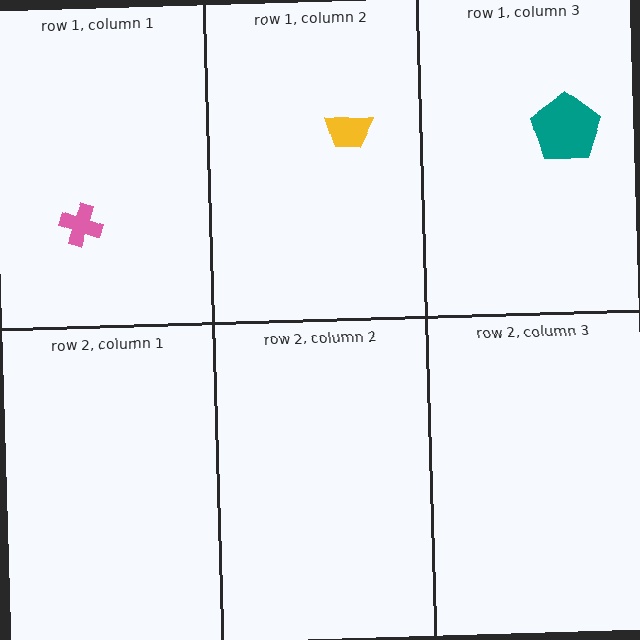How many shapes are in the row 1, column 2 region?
1.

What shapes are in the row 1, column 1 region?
The pink cross.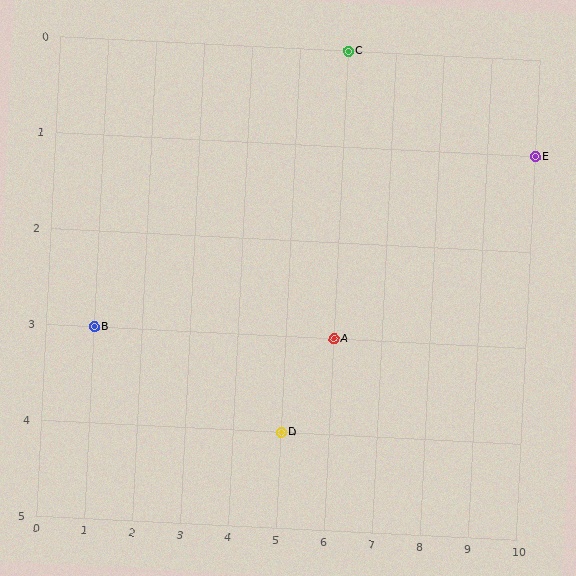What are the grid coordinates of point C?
Point C is at grid coordinates (6, 0).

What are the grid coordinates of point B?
Point B is at grid coordinates (1, 3).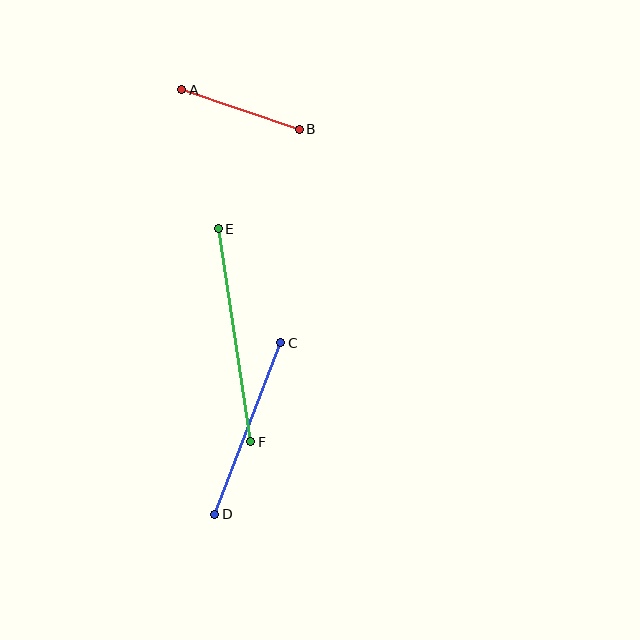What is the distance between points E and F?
The distance is approximately 216 pixels.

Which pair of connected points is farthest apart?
Points E and F are farthest apart.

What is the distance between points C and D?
The distance is approximately 184 pixels.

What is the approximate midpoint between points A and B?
The midpoint is at approximately (240, 110) pixels.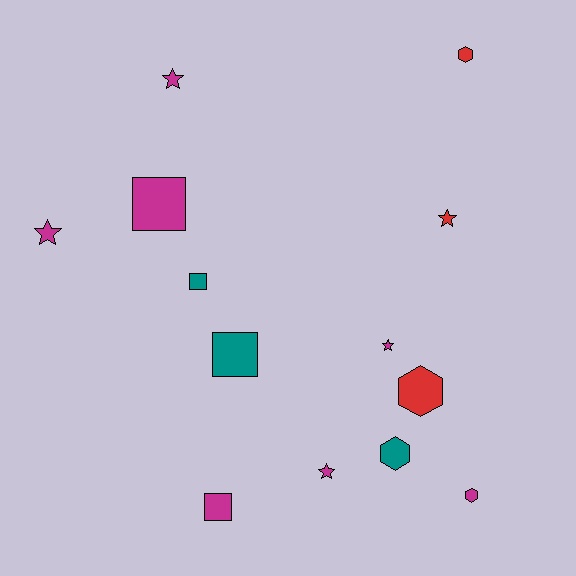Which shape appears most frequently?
Star, with 5 objects.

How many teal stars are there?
There are no teal stars.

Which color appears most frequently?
Magenta, with 7 objects.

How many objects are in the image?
There are 13 objects.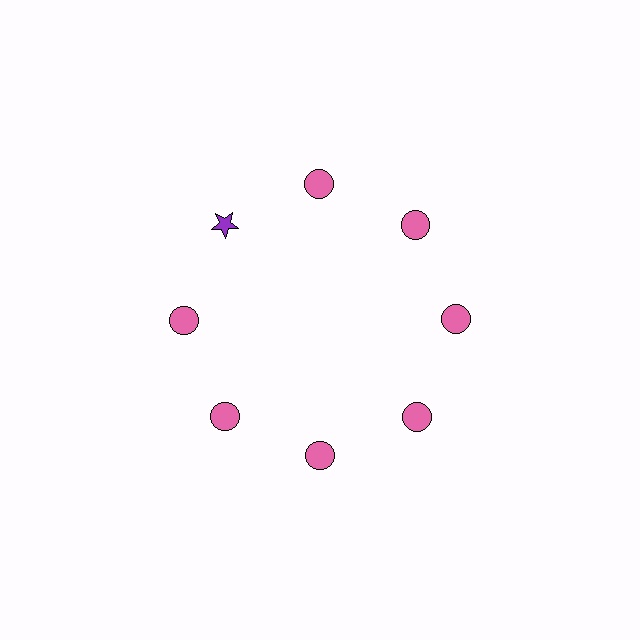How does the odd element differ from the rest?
It differs in both color (purple instead of pink) and shape (star instead of circle).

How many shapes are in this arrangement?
There are 8 shapes arranged in a ring pattern.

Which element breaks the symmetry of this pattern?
The purple star at roughly the 10 o'clock position breaks the symmetry. All other shapes are pink circles.